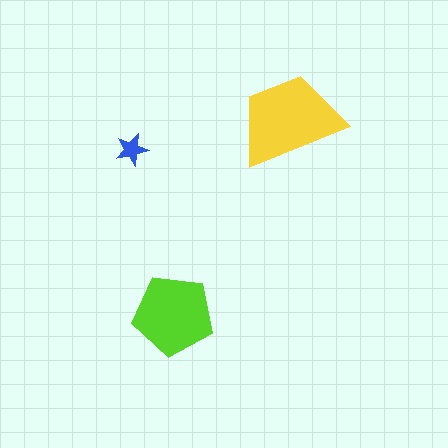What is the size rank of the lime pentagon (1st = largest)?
2nd.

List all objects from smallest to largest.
The blue star, the lime pentagon, the yellow trapezoid.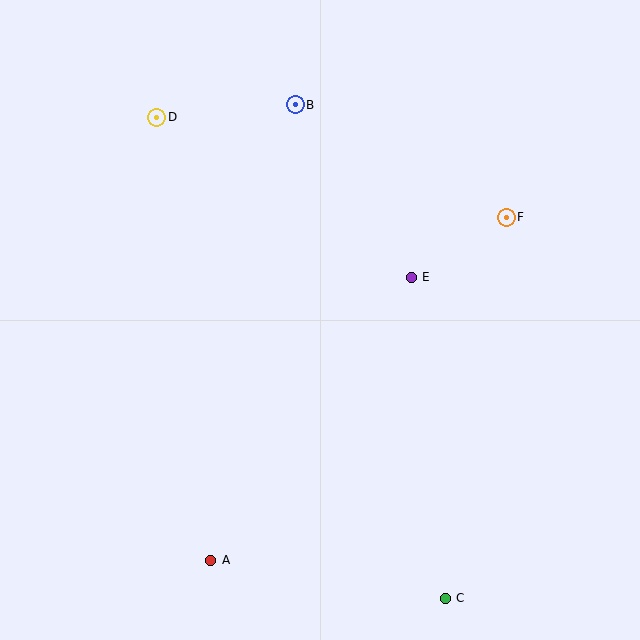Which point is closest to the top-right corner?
Point F is closest to the top-right corner.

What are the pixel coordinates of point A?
Point A is at (211, 560).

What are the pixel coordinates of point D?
Point D is at (157, 117).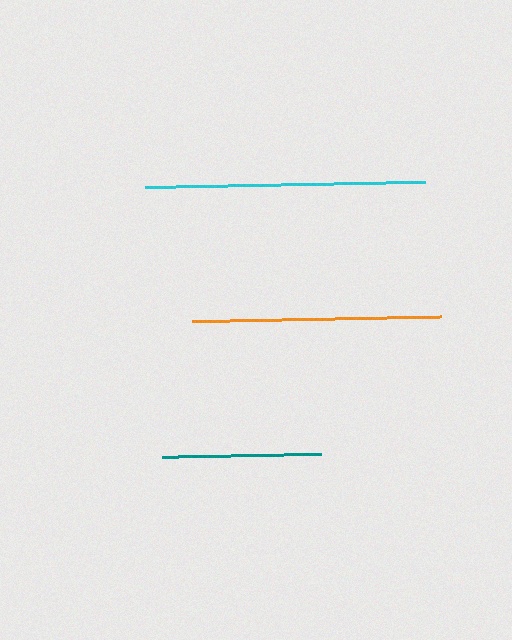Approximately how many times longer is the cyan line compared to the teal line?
The cyan line is approximately 1.8 times the length of the teal line.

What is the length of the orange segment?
The orange segment is approximately 249 pixels long.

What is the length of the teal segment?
The teal segment is approximately 159 pixels long.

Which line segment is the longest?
The cyan line is the longest at approximately 281 pixels.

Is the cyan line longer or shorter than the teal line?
The cyan line is longer than the teal line.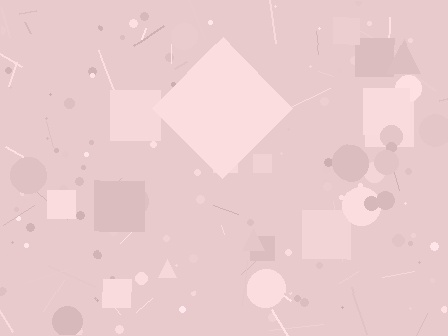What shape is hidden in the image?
A diamond is hidden in the image.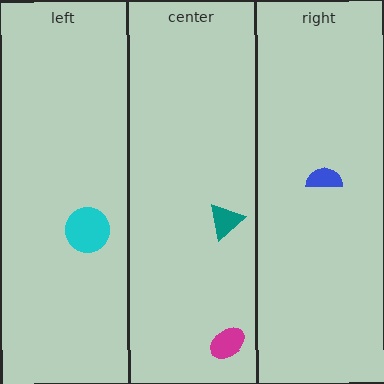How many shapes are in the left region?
1.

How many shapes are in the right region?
1.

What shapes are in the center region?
The teal triangle, the magenta ellipse.